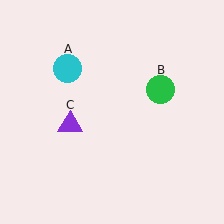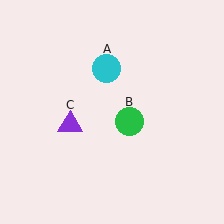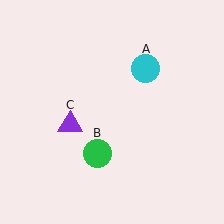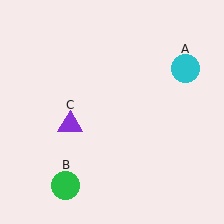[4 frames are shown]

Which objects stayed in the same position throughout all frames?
Purple triangle (object C) remained stationary.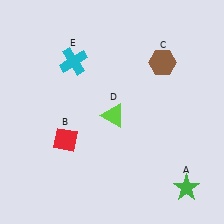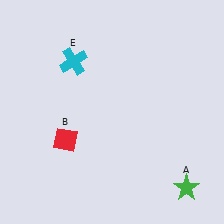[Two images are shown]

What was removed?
The brown hexagon (C), the lime triangle (D) were removed in Image 2.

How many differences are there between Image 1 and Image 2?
There are 2 differences between the two images.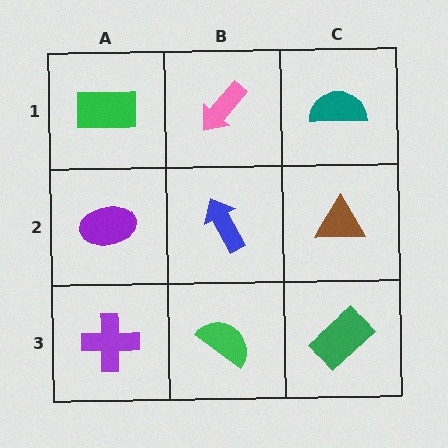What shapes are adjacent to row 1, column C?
A brown triangle (row 2, column C), a pink arrow (row 1, column B).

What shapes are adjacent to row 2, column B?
A pink arrow (row 1, column B), a green semicircle (row 3, column B), a purple ellipse (row 2, column A), a brown triangle (row 2, column C).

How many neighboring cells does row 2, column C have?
3.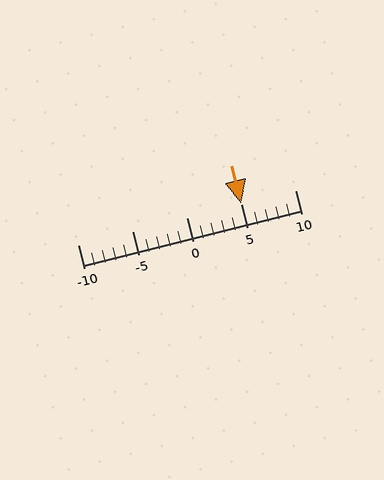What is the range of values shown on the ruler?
The ruler shows values from -10 to 10.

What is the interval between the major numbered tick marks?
The major tick marks are spaced 5 units apart.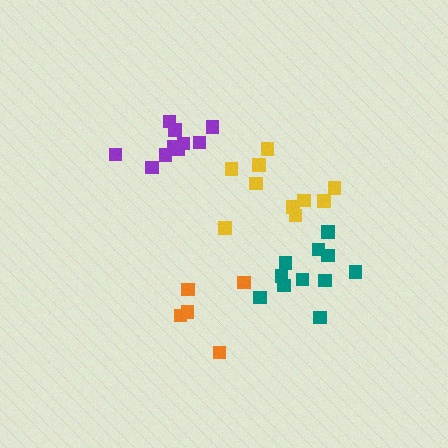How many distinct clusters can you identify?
There are 4 distinct clusters.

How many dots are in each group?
Group 1: 11 dots, Group 2: 5 dots, Group 3: 10 dots, Group 4: 10 dots (36 total).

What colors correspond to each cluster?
The clusters are colored: teal, orange, yellow, purple.